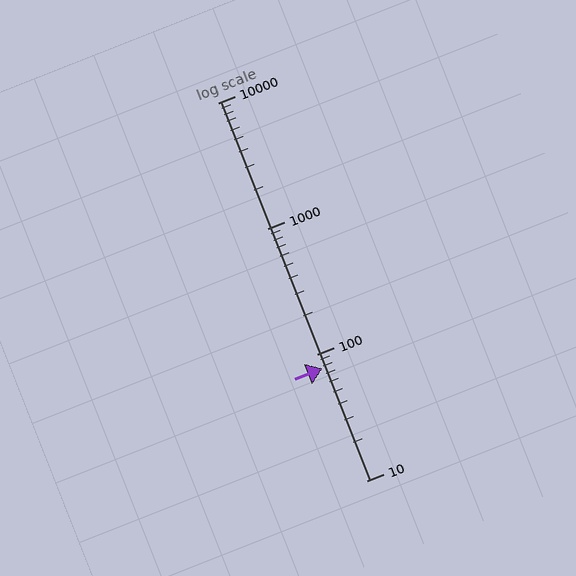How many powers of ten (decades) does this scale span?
The scale spans 3 decades, from 10 to 10000.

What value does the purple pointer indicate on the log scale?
The pointer indicates approximately 78.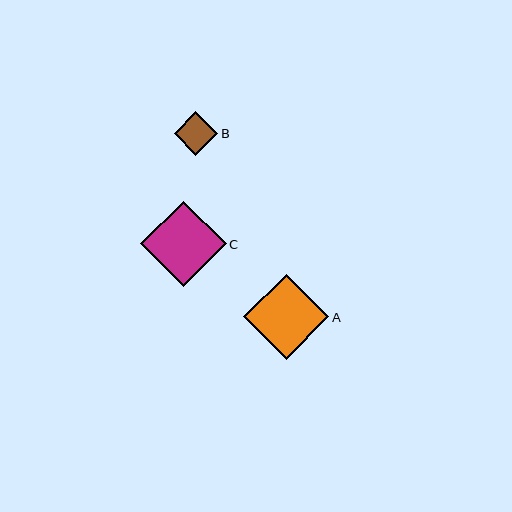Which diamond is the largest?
Diamond C is the largest with a size of approximately 86 pixels.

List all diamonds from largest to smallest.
From largest to smallest: C, A, B.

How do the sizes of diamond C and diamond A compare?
Diamond C and diamond A are approximately the same size.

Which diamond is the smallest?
Diamond B is the smallest with a size of approximately 43 pixels.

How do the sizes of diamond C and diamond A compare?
Diamond C and diamond A are approximately the same size.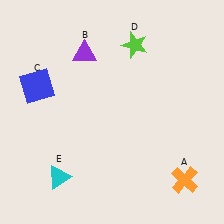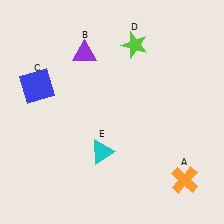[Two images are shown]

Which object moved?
The cyan triangle (E) moved right.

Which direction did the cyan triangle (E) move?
The cyan triangle (E) moved right.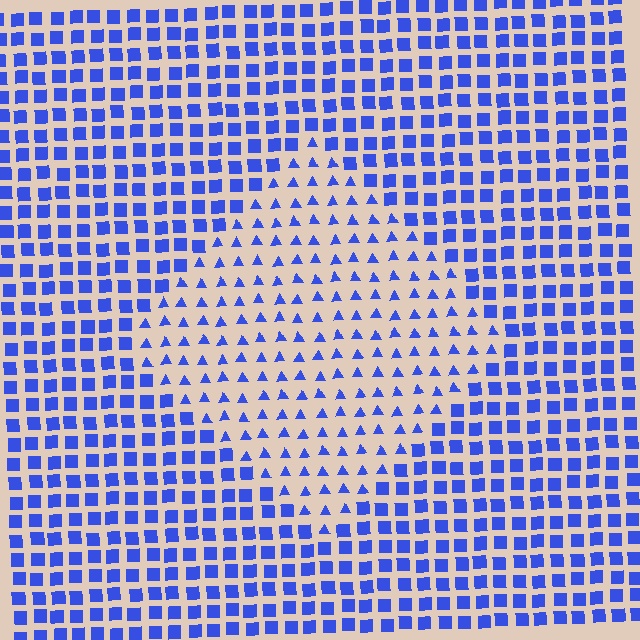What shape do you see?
I see a diamond.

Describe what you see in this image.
The image is filled with small blue elements arranged in a uniform grid. A diamond-shaped region contains triangles, while the surrounding area contains squares. The boundary is defined purely by the change in element shape.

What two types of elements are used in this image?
The image uses triangles inside the diamond region and squares outside it.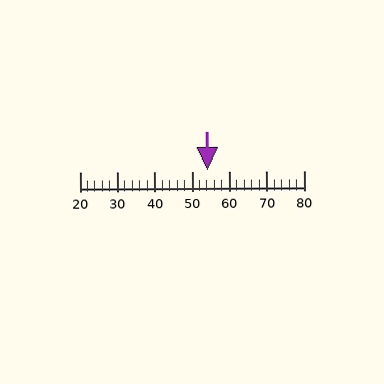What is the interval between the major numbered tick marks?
The major tick marks are spaced 10 units apart.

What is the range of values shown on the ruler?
The ruler shows values from 20 to 80.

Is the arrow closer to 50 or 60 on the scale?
The arrow is closer to 50.